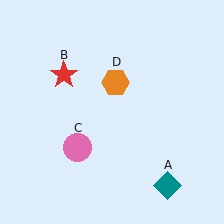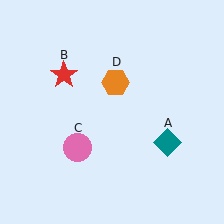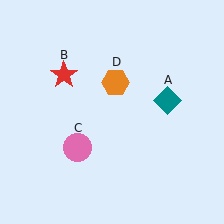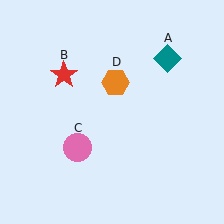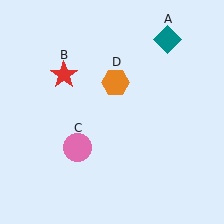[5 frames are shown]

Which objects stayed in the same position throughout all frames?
Red star (object B) and pink circle (object C) and orange hexagon (object D) remained stationary.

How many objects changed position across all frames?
1 object changed position: teal diamond (object A).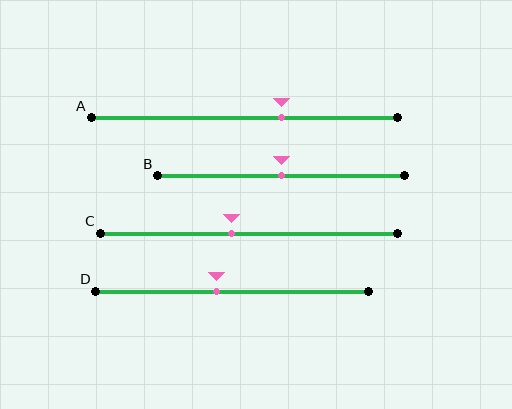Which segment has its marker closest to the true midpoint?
Segment B has its marker closest to the true midpoint.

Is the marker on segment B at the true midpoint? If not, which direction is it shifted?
Yes, the marker on segment B is at the true midpoint.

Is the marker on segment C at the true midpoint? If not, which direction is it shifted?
No, the marker on segment C is shifted to the left by about 6% of the segment length.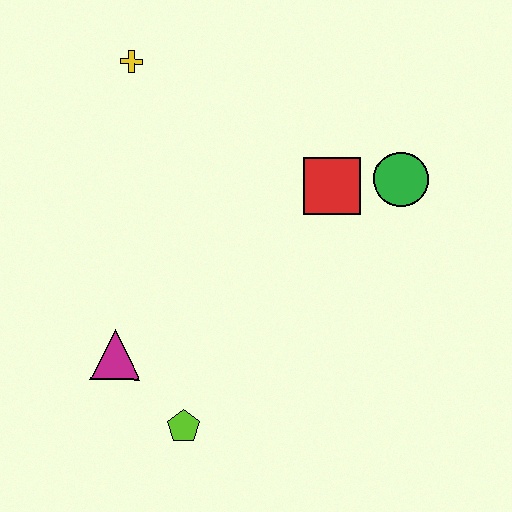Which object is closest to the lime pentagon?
The magenta triangle is closest to the lime pentagon.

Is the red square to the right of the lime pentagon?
Yes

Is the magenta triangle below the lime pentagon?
No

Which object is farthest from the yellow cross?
The lime pentagon is farthest from the yellow cross.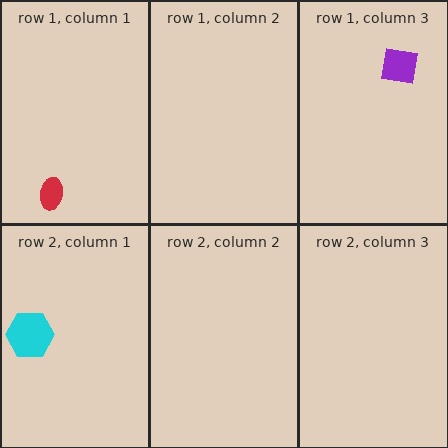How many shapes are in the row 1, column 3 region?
1.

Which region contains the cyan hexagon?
The row 2, column 1 region.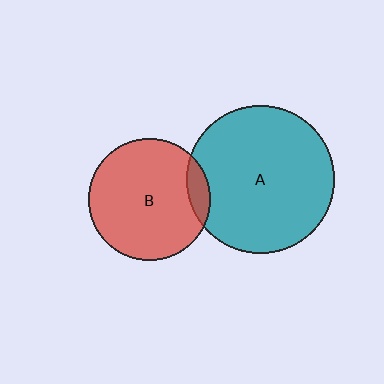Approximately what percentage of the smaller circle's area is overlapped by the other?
Approximately 10%.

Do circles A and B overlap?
Yes.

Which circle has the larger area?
Circle A (teal).